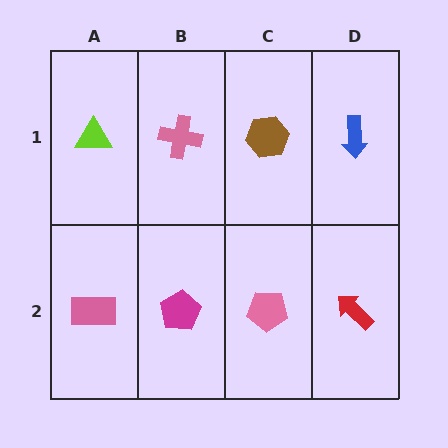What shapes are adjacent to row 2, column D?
A blue arrow (row 1, column D), a pink pentagon (row 2, column C).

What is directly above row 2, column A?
A lime triangle.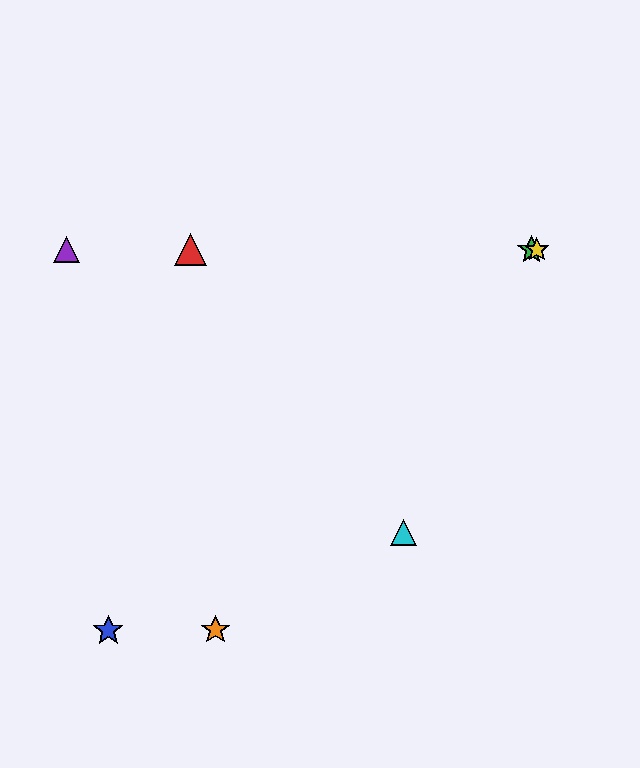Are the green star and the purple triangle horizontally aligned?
Yes, both are at y≈250.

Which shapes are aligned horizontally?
The red triangle, the green star, the yellow star, the purple triangle are aligned horizontally.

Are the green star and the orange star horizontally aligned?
No, the green star is at y≈250 and the orange star is at y≈630.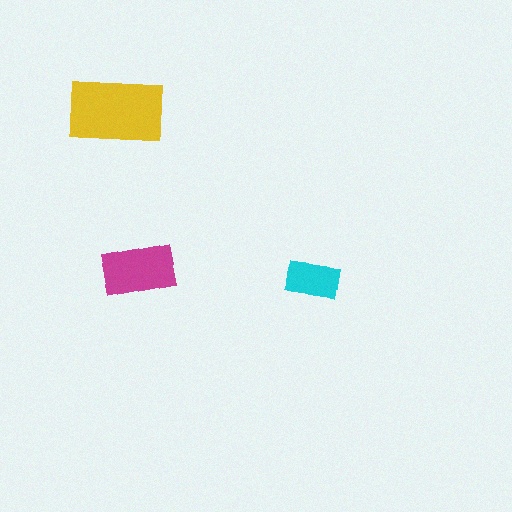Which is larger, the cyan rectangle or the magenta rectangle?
The magenta one.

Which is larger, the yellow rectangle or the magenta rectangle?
The yellow one.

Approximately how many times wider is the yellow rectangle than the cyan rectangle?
About 2 times wider.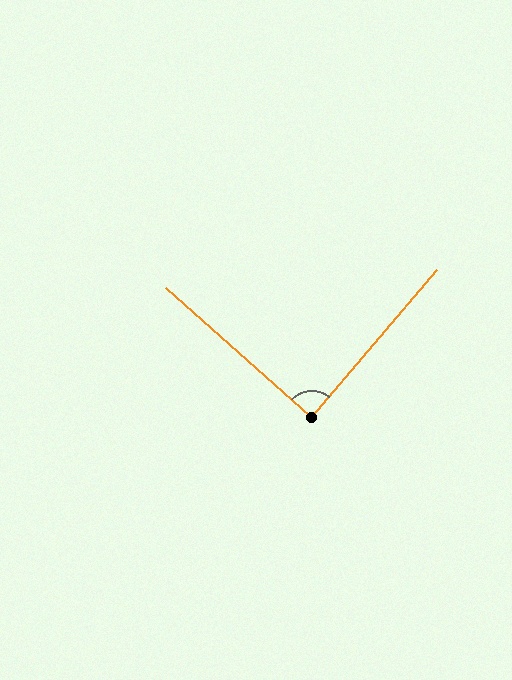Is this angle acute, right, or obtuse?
It is approximately a right angle.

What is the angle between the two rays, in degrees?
Approximately 89 degrees.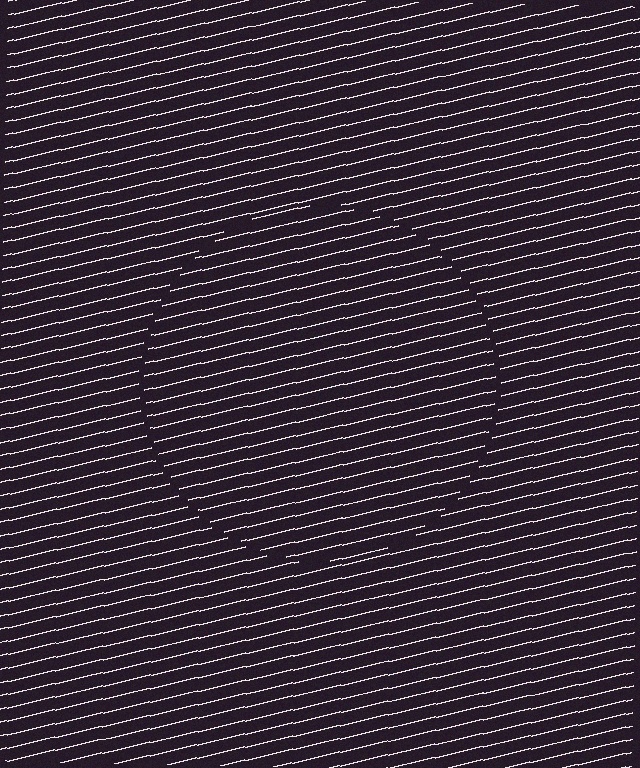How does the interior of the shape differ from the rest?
The interior of the shape contains the same grating, shifted by half a period — the contour is defined by the phase discontinuity where line-ends from the inner and outer gratings abut.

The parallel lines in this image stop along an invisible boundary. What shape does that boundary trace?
An illusory circle. The interior of the shape contains the same grating, shifted by half a period — the contour is defined by the phase discontinuity where line-ends from the inner and outer gratings abut.